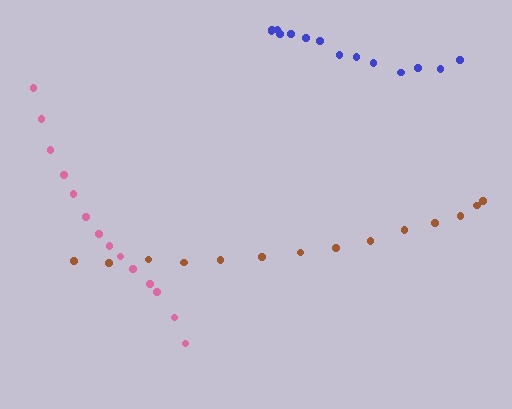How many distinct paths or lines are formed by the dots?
There are 3 distinct paths.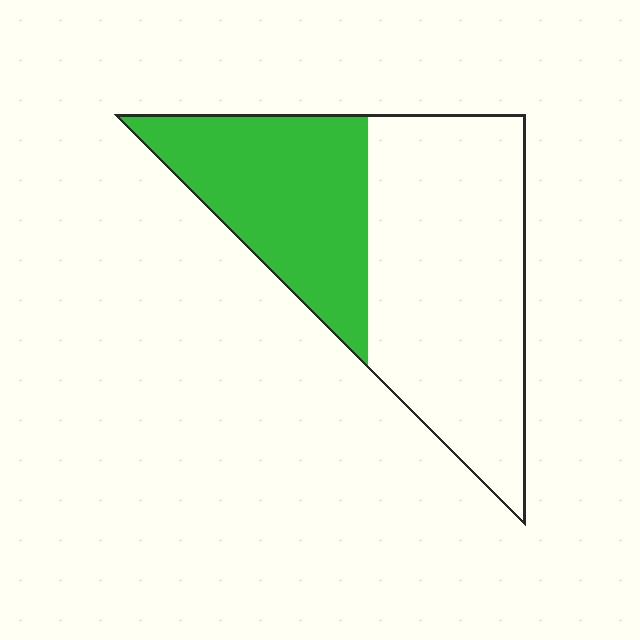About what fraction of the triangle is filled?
About three eighths (3/8).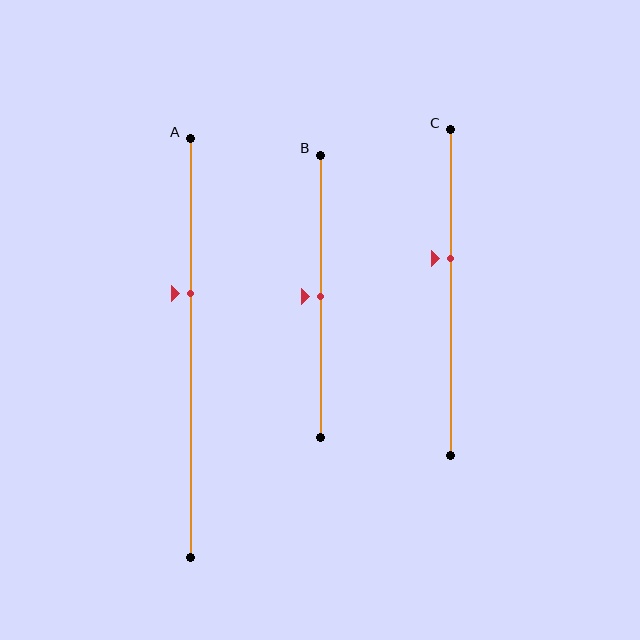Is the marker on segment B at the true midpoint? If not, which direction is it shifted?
Yes, the marker on segment B is at the true midpoint.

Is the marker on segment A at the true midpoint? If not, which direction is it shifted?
No, the marker on segment A is shifted upward by about 13% of the segment length.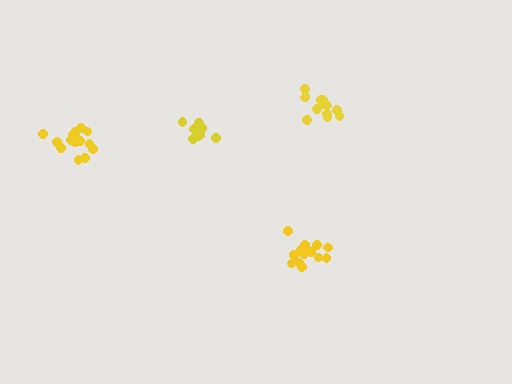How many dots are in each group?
Group 1: 15 dots, Group 2: 13 dots, Group 3: 13 dots, Group 4: 10 dots (51 total).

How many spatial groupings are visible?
There are 4 spatial groupings.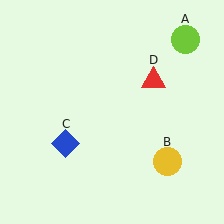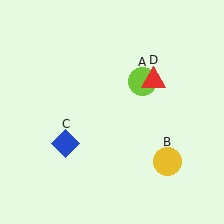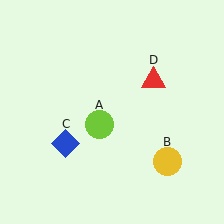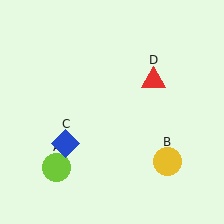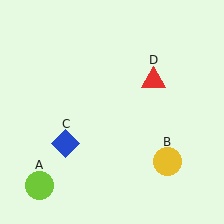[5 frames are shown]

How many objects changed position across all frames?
1 object changed position: lime circle (object A).